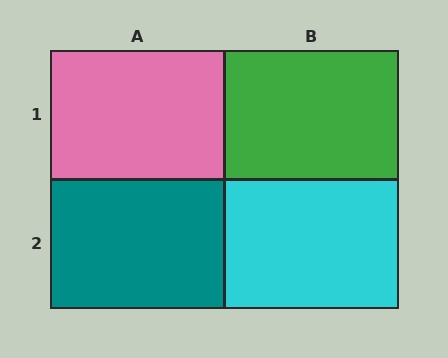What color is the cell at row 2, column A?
Teal.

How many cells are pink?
1 cell is pink.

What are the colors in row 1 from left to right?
Pink, green.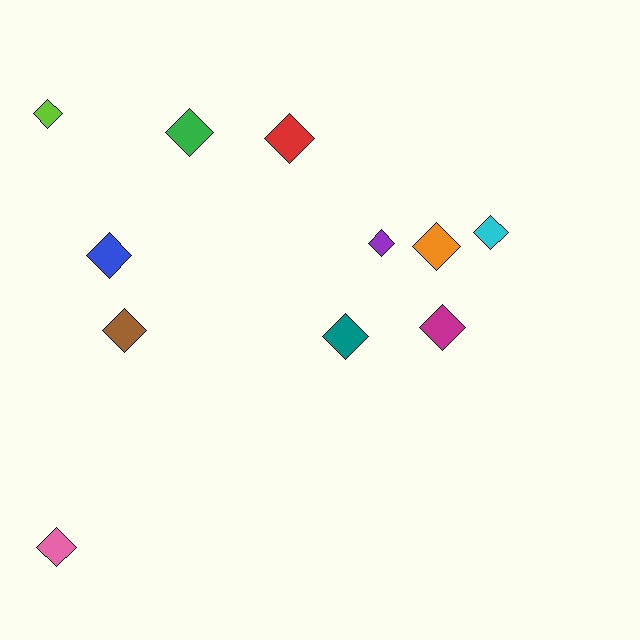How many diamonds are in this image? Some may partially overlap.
There are 11 diamonds.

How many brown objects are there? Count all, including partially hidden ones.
There is 1 brown object.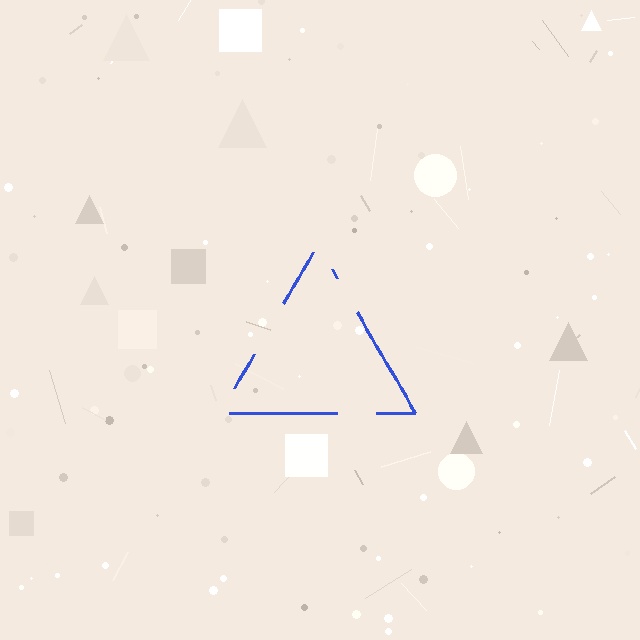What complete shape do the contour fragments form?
The contour fragments form a triangle.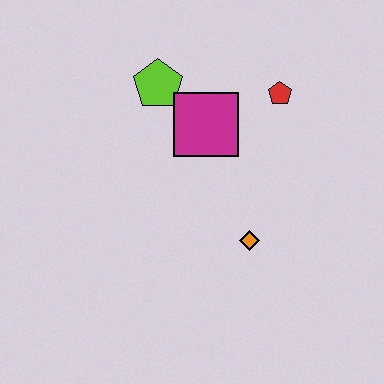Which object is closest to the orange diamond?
The magenta square is closest to the orange diamond.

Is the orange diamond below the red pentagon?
Yes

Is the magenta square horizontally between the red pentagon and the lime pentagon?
Yes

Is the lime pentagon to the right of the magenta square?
No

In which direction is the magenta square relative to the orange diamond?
The magenta square is above the orange diamond.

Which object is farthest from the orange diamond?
The lime pentagon is farthest from the orange diamond.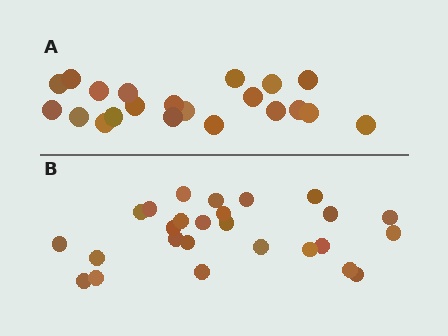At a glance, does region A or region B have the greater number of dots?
Region B (the bottom region) has more dots.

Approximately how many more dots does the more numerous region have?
Region B has about 5 more dots than region A.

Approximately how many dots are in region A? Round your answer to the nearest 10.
About 20 dots. (The exact count is 21, which rounds to 20.)